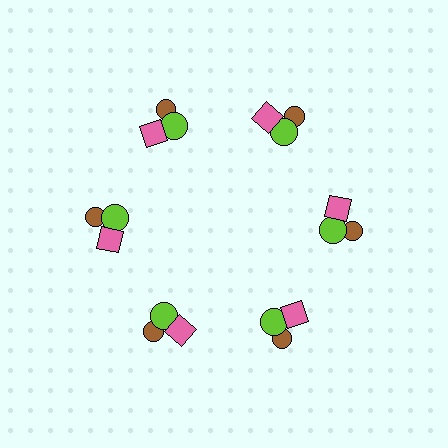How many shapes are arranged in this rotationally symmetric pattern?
There are 18 shapes, arranged in 6 groups of 3.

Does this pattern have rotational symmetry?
Yes, this pattern has 6-fold rotational symmetry. It looks the same after rotating 60 degrees around the center.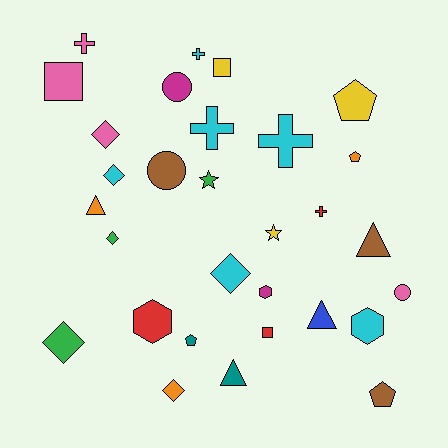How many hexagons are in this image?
There are 3 hexagons.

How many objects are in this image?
There are 30 objects.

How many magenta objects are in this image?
There are 2 magenta objects.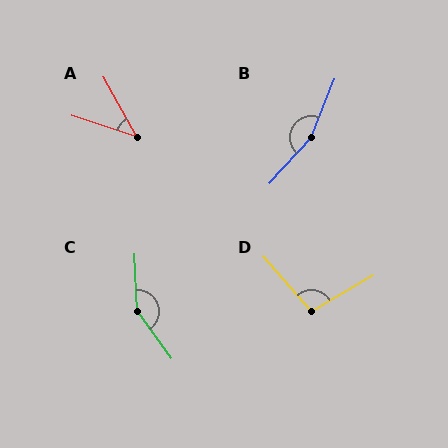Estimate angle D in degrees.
Approximately 100 degrees.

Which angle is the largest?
B, at approximately 160 degrees.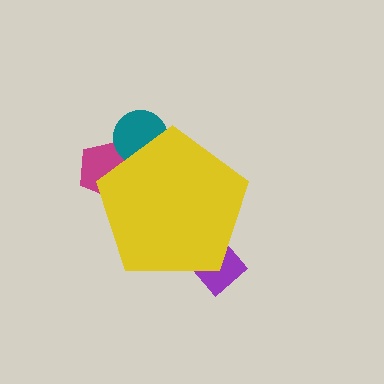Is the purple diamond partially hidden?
Yes, the purple diamond is partially hidden behind the yellow pentagon.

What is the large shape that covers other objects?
A yellow pentagon.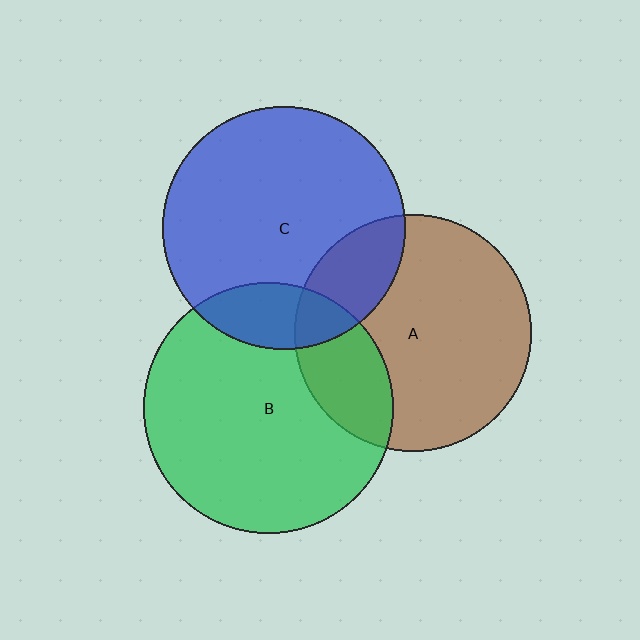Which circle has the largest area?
Circle B (green).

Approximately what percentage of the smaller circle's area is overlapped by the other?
Approximately 25%.